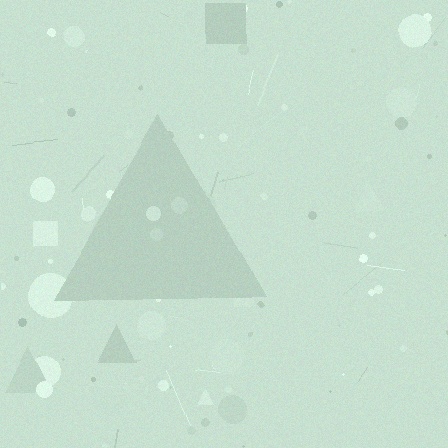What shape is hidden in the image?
A triangle is hidden in the image.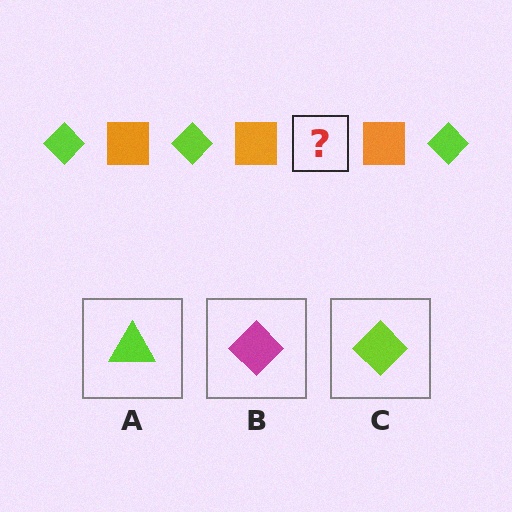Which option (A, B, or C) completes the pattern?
C.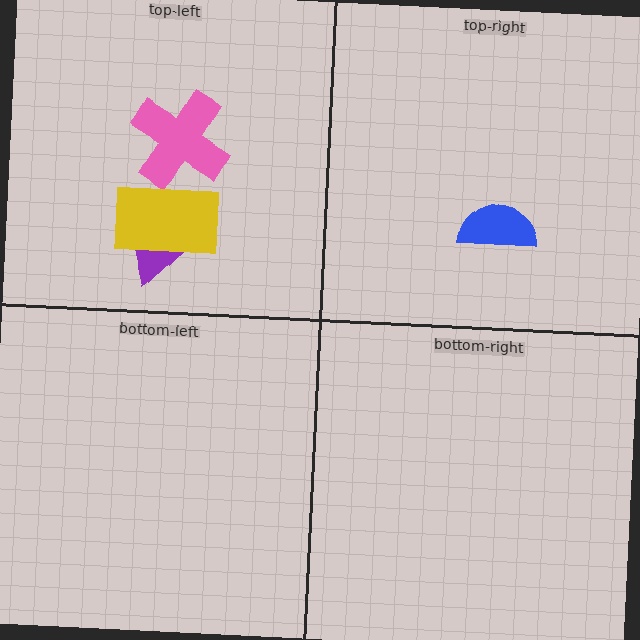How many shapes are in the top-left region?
3.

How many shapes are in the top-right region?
1.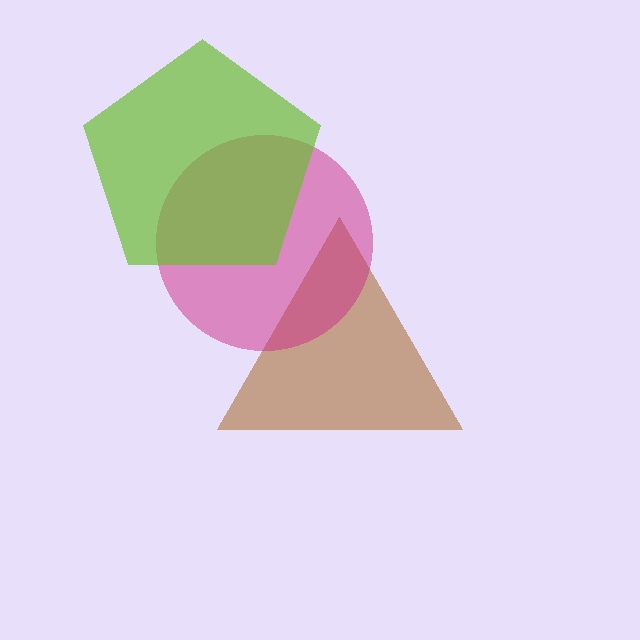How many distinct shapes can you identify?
There are 3 distinct shapes: a brown triangle, a magenta circle, a lime pentagon.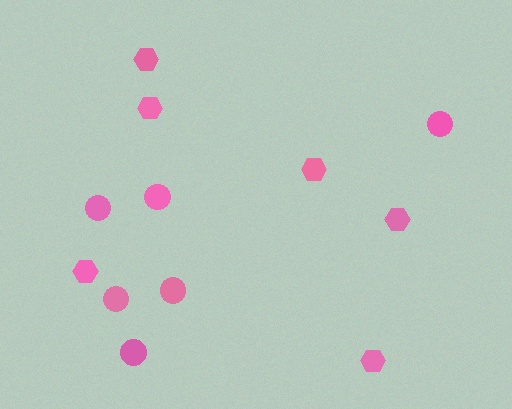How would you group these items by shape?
There are 2 groups: one group of circles (6) and one group of hexagons (6).